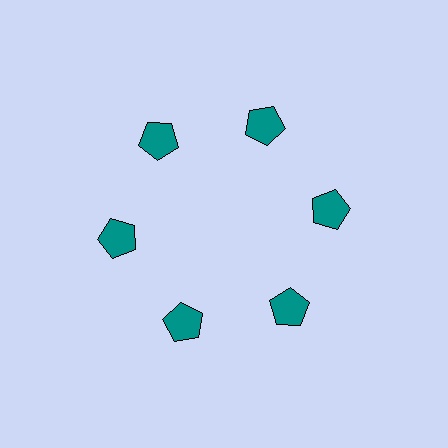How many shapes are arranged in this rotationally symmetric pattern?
There are 6 shapes, arranged in 6 groups of 1.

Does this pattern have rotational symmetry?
Yes, this pattern has 6-fold rotational symmetry. It looks the same after rotating 60 degrees around the center.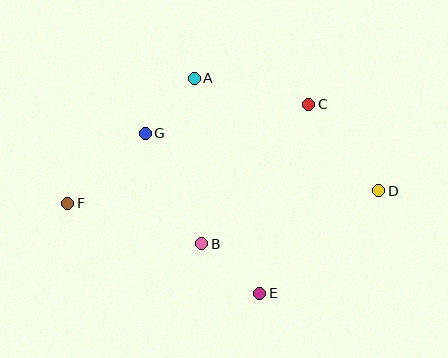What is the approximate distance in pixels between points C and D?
The distance between C and D is approximately 112 pixels.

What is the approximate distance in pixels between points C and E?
The distance between C and E is approximately 195 pixels.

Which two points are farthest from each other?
Points D and F are farthest from each other.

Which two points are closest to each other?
Points A and G are closest to each other.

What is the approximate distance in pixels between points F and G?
The distance between F and G is approximately 104 pixels.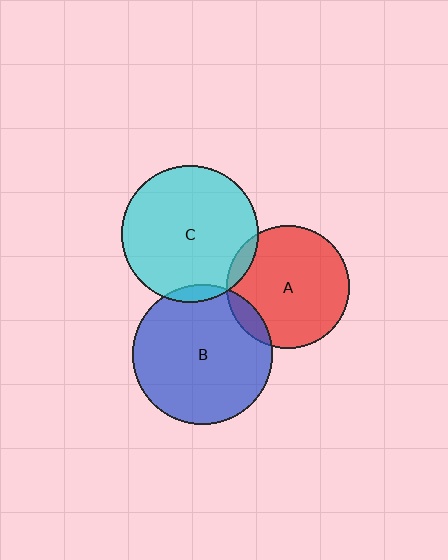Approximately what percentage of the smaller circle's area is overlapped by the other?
Approximately 10%.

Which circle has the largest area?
Circle B (blue).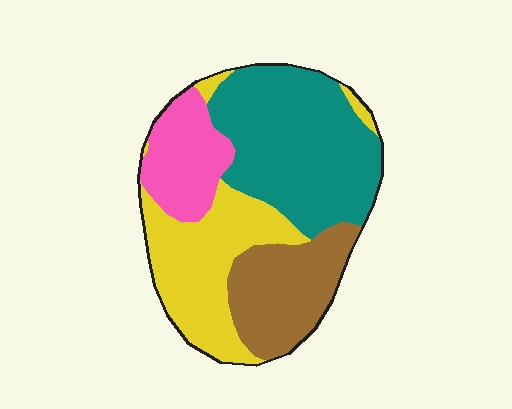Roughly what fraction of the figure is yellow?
Yellow covers around 30% of the figure.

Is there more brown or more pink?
Brown.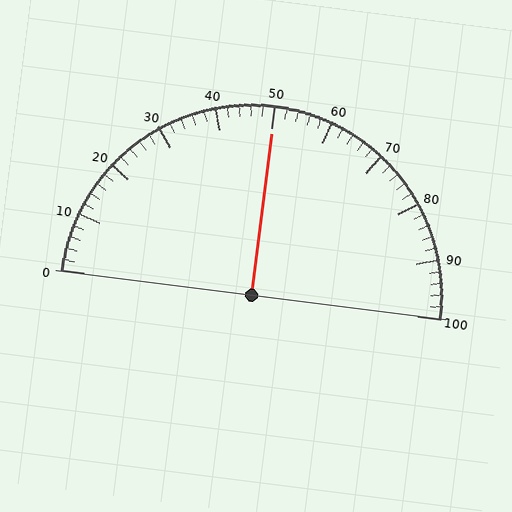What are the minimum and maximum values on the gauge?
The gauge ranges from 0 to 100.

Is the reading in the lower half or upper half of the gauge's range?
The reading is in the upper half of the range (0 to 100).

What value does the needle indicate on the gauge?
The needle indicates approximately 50.